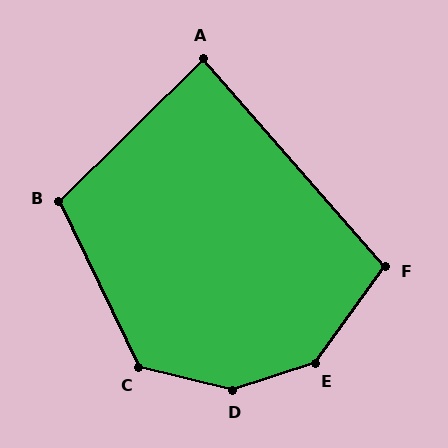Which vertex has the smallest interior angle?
A, at approximately 87 degrees.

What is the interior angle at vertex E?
Approximately 144 degrees (obtuse).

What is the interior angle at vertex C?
Approximately 130 degrees (obtuse).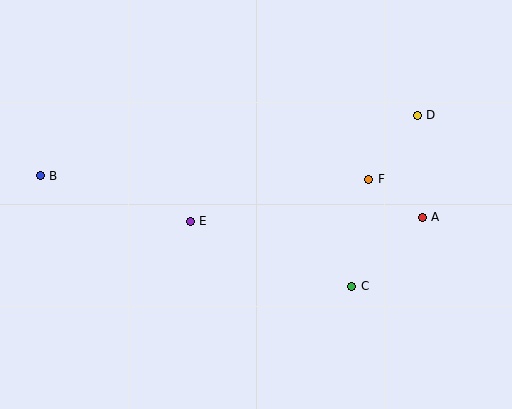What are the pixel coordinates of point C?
Point C is at (352, 286).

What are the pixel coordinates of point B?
Point B is at (40, 176).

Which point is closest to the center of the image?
Point E at (190, 221) is closest to the center.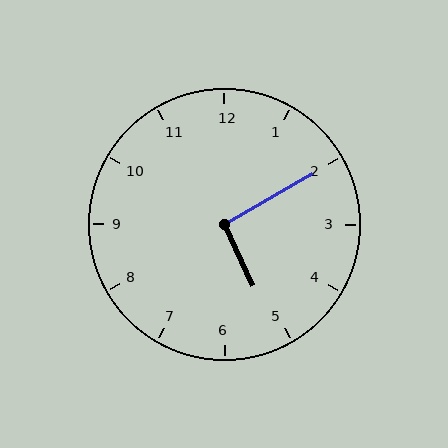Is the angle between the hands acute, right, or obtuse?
It is right.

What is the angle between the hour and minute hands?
Approximately 95 degrees.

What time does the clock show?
5:10.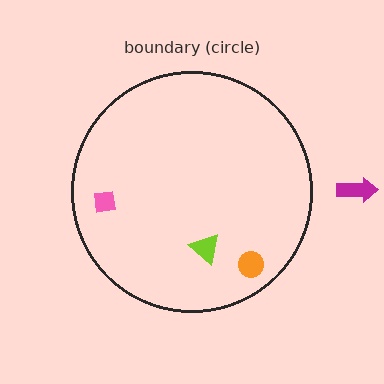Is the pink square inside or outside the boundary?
Inside.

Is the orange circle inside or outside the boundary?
Inside.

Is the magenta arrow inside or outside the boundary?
Outside.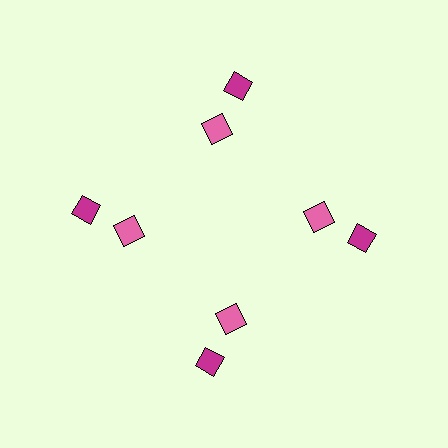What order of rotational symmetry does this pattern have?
This pattern has 4-fold rotational symmetry.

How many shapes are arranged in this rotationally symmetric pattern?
There are 8 shapes, arranged in 4 groups of 2.